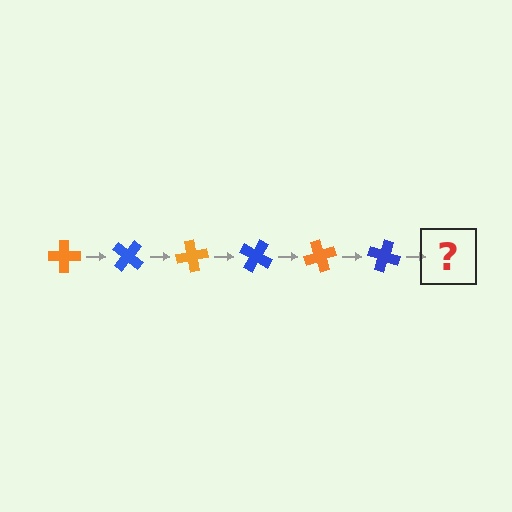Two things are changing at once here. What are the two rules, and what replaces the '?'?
The two rules are that it rotates 40 degrees each step and the color cycles through orange and blue. The '?' should be an orange cross, rotated 240 degrees from the start.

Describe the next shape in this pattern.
It should be an orange cross, rotated 240 degrees from the start.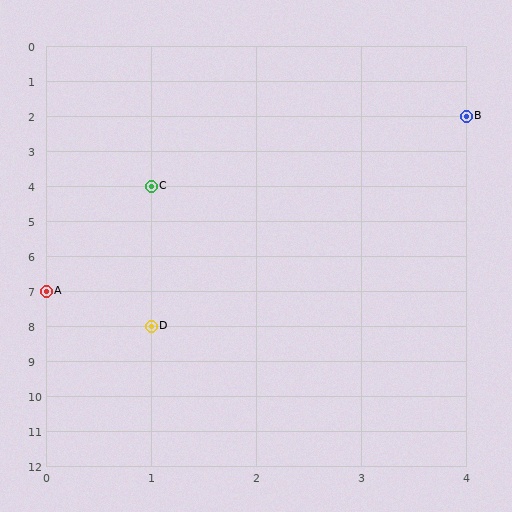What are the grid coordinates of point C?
Point C is at grid coordinates (1, 4).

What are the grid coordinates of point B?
Point B is at grid coordinates (4, 2).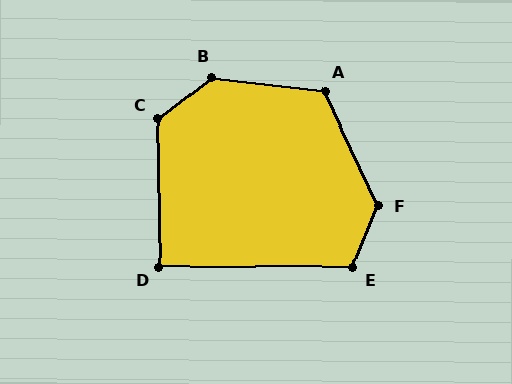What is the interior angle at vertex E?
Approximately 112 degrees (obtuse).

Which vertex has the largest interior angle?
B, at approximately 136 degrees.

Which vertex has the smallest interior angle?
D, at approximately 91 degrees.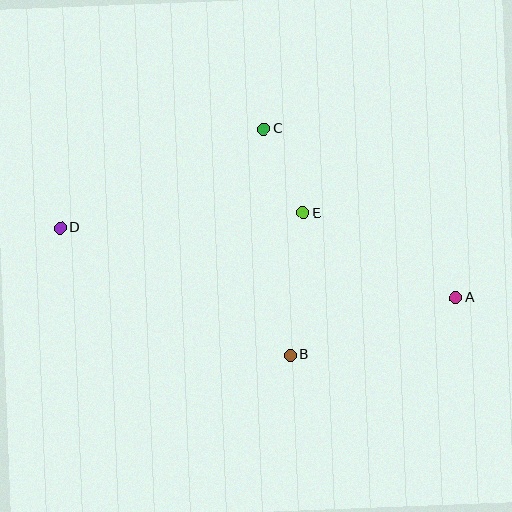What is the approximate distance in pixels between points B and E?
The distance between B and E is approximately 143 pixels.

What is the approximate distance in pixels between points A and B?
The distance between A and B is approximately 175 pixels.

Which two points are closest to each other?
Points C and E are closest to each other.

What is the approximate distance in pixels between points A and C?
The distance between A and C is approximately 255 pixels.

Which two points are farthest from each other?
Points A and D are farthest from each other.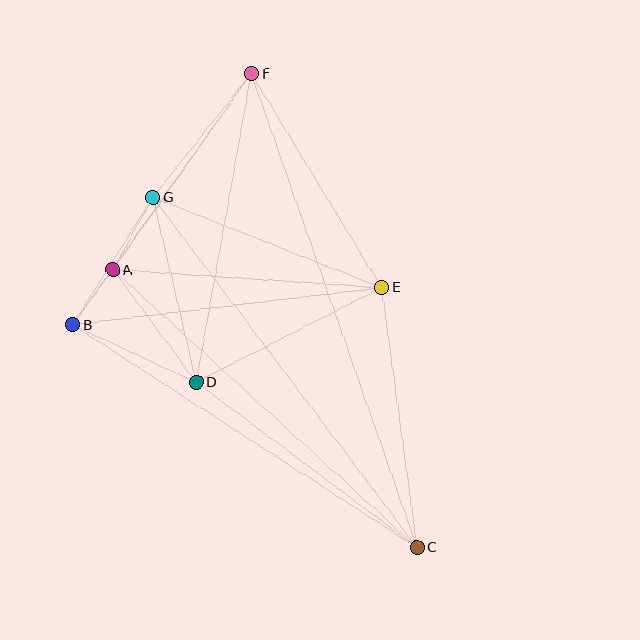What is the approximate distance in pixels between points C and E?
The distance between C and E is approximately 263 pixels.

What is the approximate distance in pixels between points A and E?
The distance between A and E is approximately 269 pixels.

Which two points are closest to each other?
Points A and B are closest to each other.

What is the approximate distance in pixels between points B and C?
The distance between B and C is approximately 410 pixels.